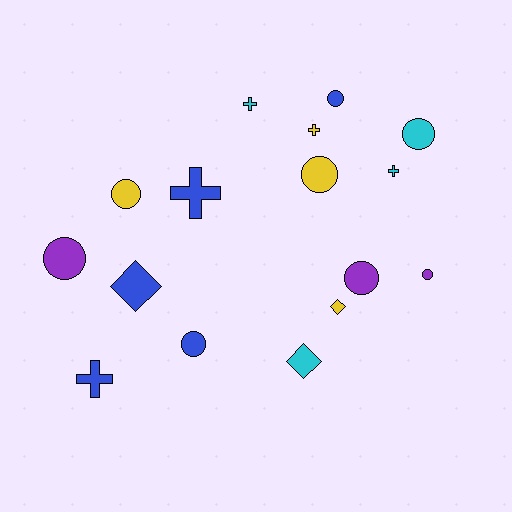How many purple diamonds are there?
There are no purple diamonds.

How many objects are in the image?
There are 16 objects.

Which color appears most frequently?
Blue, with 5 objects.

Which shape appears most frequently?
Circle, with 8 objects.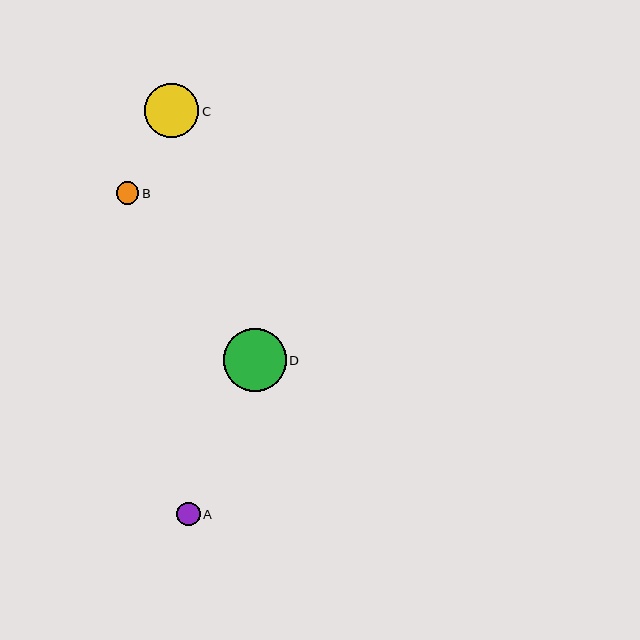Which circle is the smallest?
Circle B is the smallest with a size of approximately 22 pixels.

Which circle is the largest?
Circle D is the largest with a size of approximately 63 pixels.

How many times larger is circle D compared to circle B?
Circle D is approximately 2.8 times the size of circle B.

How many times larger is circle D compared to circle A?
Circle D is approximately 2.7 times the size of circle A.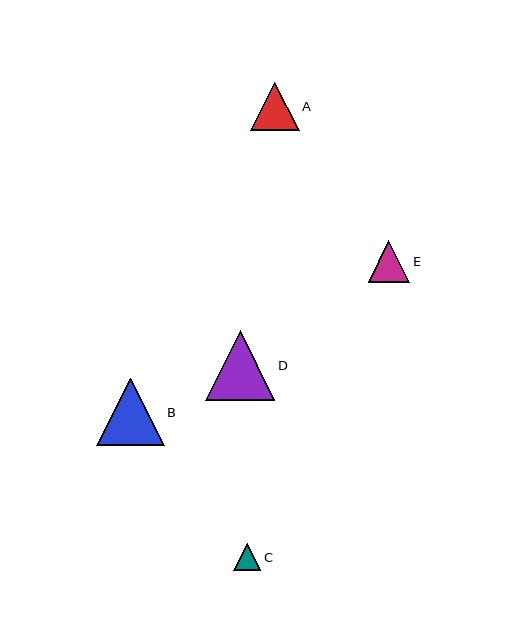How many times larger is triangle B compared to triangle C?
Triangle B is approximately 2.5 times the size of triangle C.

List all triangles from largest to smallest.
From largest to smallest: D, B, A, E, C.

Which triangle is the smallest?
Triangle C is the smallest with a size of approximately 27 pixels.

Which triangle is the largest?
Triangle D is the largest with a size of approximately 70 pixels.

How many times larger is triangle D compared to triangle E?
Triangle D is approximately 1.7 times the size of triangle E.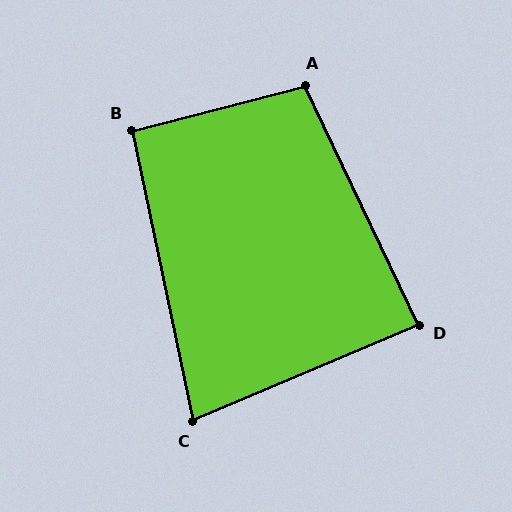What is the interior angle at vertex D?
Approximately 88 degrees (approximately right).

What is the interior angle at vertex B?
Approximately 92 degrees (approximately right).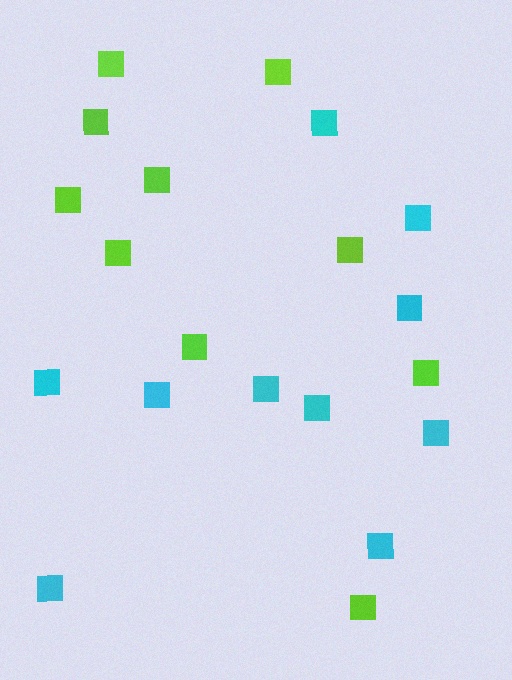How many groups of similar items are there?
There are 2 groups: one group of cyan squares (10) and one group of lime squares (10).